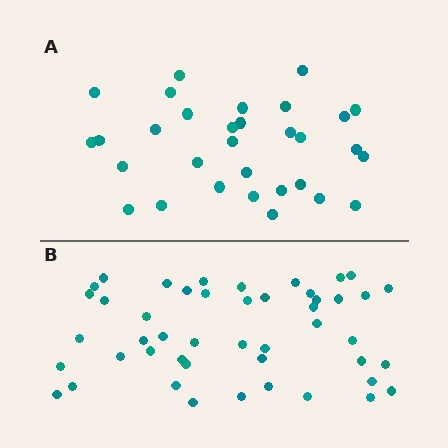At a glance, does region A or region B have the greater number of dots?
Region B (the bottom region) has more dots.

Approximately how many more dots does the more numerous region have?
Region B has approximately 15 more dots than region A.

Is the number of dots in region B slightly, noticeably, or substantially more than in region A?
Region B has substantially more. The ratio is roughly 1.5 to 1.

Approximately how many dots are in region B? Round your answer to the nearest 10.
About 50 dots. (The exact count is 47, which rounds to 50.)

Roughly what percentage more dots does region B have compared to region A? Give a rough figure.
About 50% more.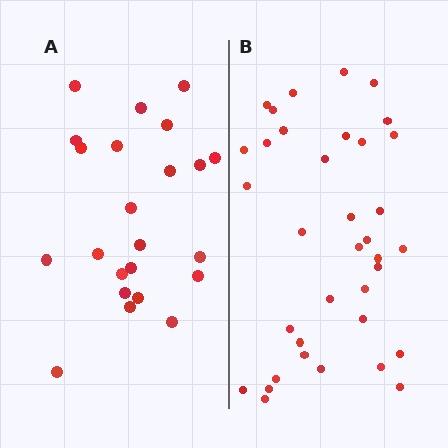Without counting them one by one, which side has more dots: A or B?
Region B (the right region) has more dots.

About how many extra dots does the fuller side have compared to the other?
Region B has approximately 15 more dots than region A.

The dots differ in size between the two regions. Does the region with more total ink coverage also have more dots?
No. Region A has more total ink coverage because its dots are larger, but region B actually contains more individual dots. Total area can be misleading — the number of items is what matters here.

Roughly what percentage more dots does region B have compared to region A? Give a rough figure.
About 55% more.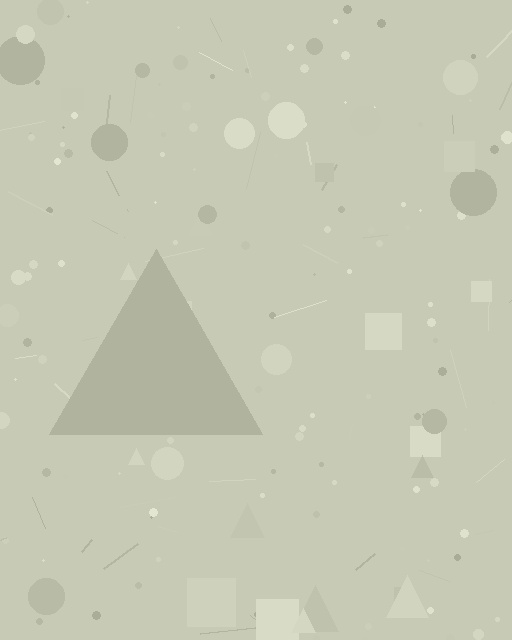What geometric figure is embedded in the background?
A triangle is embedded in the background.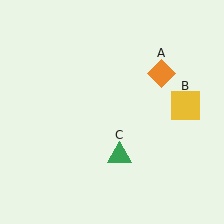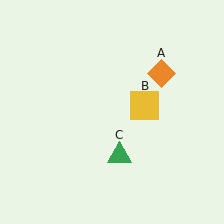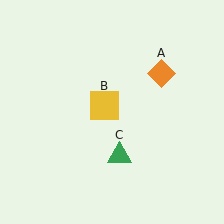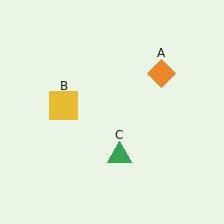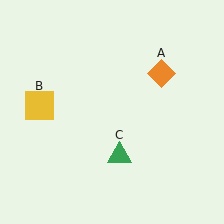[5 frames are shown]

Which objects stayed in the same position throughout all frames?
Orange diamond (object A) and green triangle (object C) remained stationary.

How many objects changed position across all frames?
1 object changed position: yellow square (object B).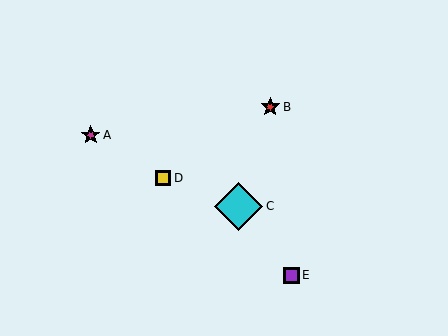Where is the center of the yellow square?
The center of the yellow square is at (163, 178).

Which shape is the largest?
The cyan diamond (labeled C) is the largest.